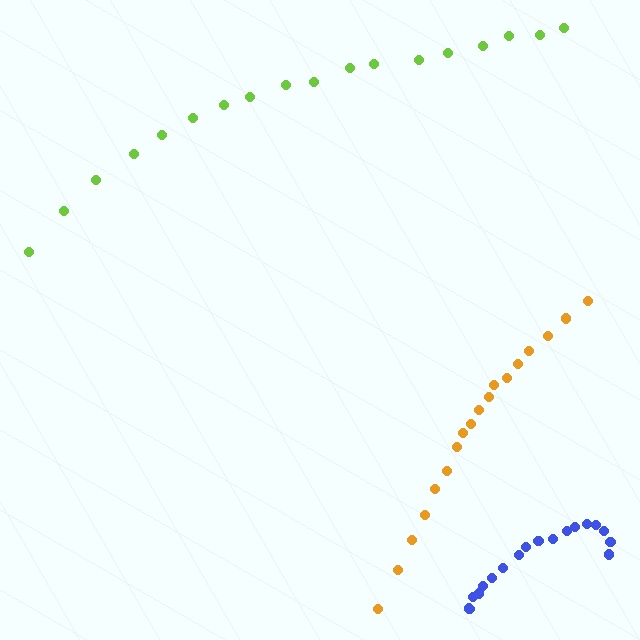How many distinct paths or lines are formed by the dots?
There are 3 distinct paths.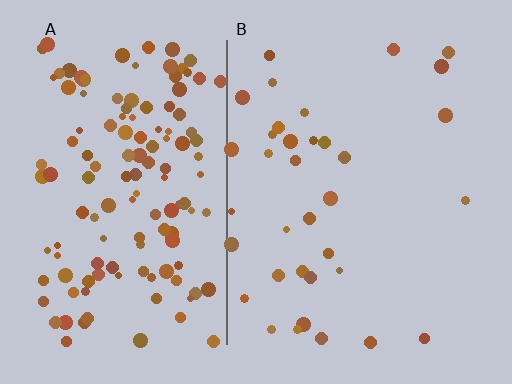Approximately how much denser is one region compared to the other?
Approximately 3.9× — region A over region B.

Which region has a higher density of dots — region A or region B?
A (the left).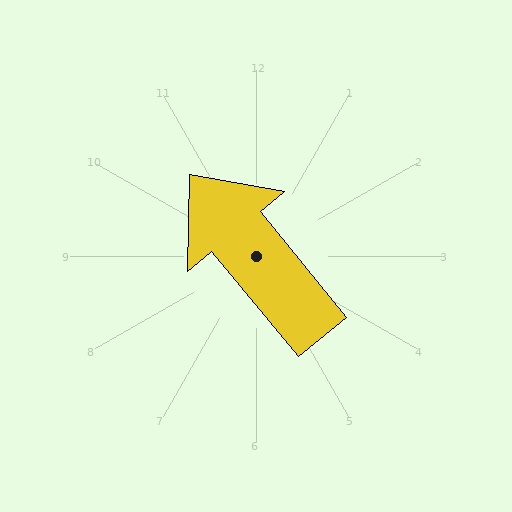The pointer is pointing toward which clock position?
Roughly 11 o'clock.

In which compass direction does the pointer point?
Northwest.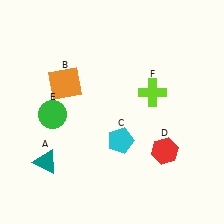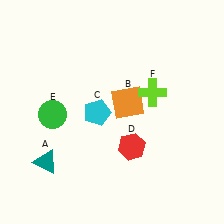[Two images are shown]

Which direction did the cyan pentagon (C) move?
The cyan pentagon (C) moved up.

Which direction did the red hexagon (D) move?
The red hexagon (D) moved left.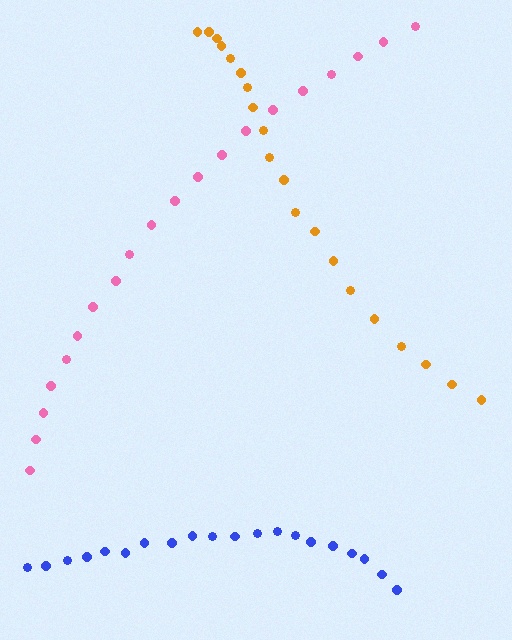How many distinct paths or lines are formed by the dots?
There are 3 distinct paths.